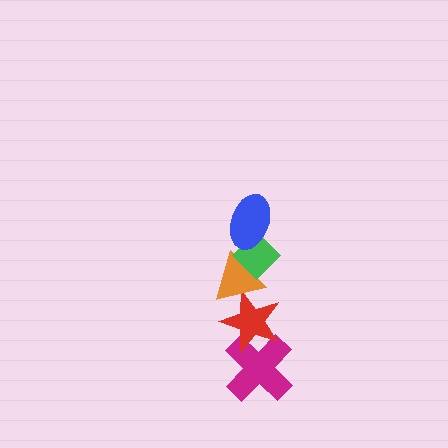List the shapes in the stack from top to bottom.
From top to bottom: the blue ellipse, the green diamond, the orange triangle, the red star, the magenta cross.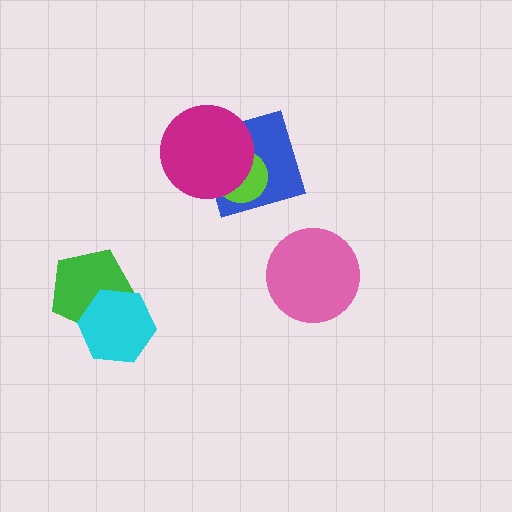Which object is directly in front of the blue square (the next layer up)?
The lime circle is directly in front of the blue square.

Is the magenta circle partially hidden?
No, no other shape covers it.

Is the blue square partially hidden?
Yes, it is partially covered by another shape.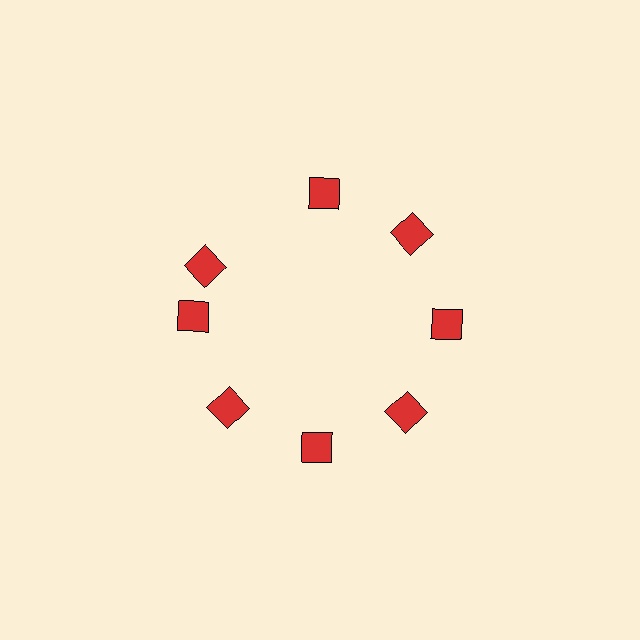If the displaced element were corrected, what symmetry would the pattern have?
It would have 8-fold rotational symmetry — the pattern would map onto itself every 45 degrees.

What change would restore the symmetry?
The symmetry would be restored by rotating it back into even spacing with its neighbors so that all 8 diamonds sit at equal angles and equal distance from the center.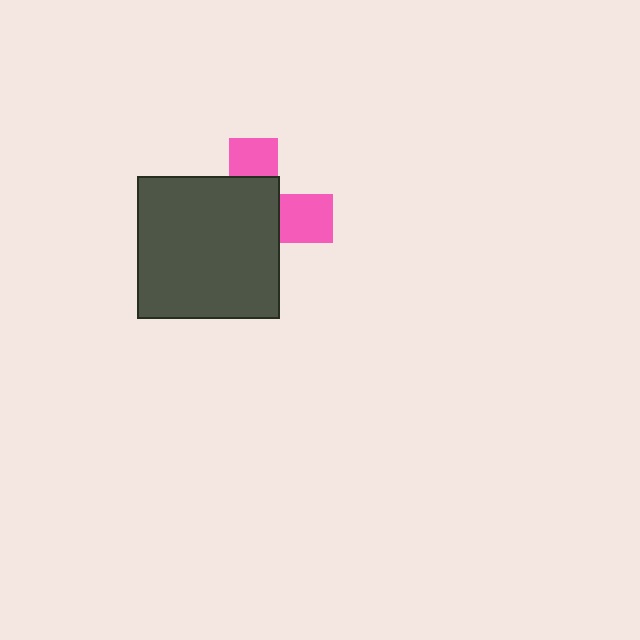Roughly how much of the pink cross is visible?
A small part of it is visible (roughly 34%).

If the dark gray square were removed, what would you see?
You would see the complete pink cross.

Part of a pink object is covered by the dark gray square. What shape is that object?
It is a cross.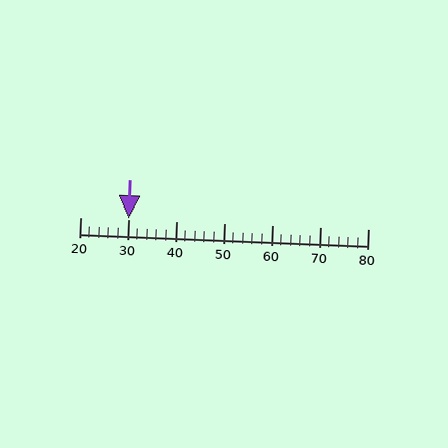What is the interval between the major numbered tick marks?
The major tick marks are spaced 10 units apart.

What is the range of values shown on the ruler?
The ruler shows values from 20 to 80.